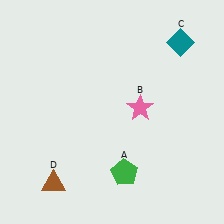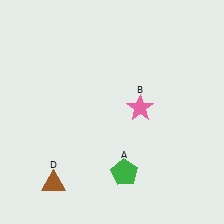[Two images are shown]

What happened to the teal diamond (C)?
The teal diamond (C) was removed in Image 2. It was in the top-right area of Image 1.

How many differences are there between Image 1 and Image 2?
There is 1 difference between the two images.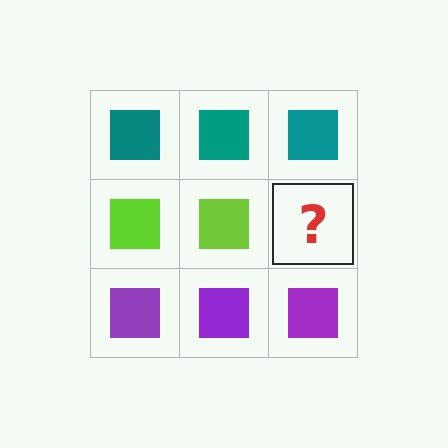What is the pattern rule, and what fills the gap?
The rule is that each row has a consistent color. The gap should be filled with a lime square.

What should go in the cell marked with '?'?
The missing cell should contain a lime square.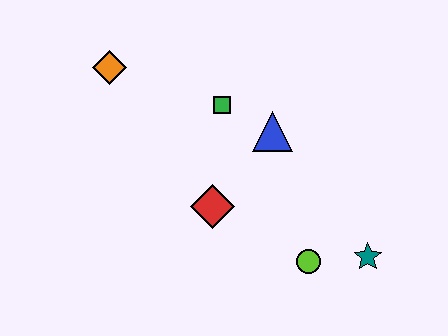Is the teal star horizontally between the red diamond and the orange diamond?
No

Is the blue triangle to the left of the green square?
No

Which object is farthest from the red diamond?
The orange diamond is farthest from the red diamond.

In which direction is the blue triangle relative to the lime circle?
The blue triangle is above the lime circle.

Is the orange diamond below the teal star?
No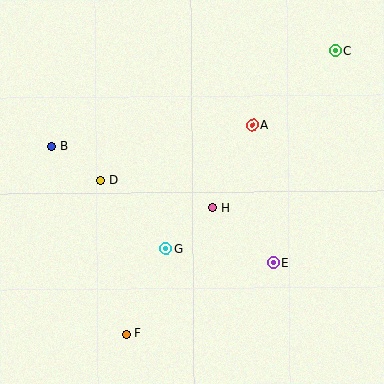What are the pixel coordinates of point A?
Point A is at (252, 125).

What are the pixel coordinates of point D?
Point D is at (101, 180).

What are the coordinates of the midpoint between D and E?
The midpoint between D and E is at (187, 221).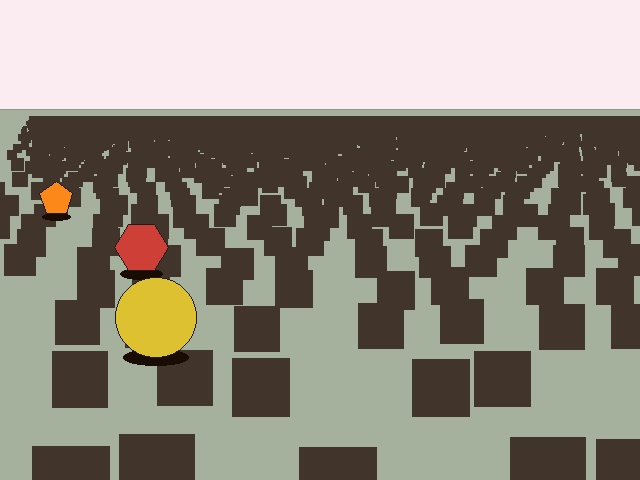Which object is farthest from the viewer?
The orange pentagon is farthest from the viewer. It appears smaller and the ground texture around it is denser.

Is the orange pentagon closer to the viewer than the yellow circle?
No. The yellow circle is closer — you can tell from the texture gradient: the ground texture is coarser near it.